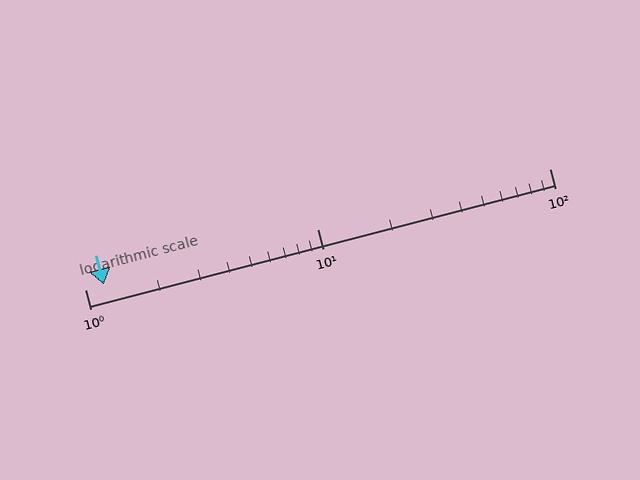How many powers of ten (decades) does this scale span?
The scale spans 2 decades, from 1 to 100.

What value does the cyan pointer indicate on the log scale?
The pointer indicates approximately 1.2.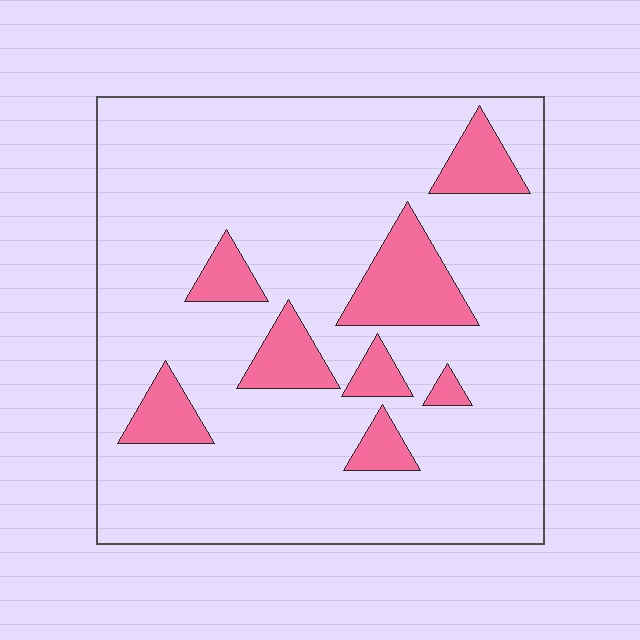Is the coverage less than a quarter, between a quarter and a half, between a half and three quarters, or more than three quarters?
Less than a quarter.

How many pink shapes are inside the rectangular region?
8.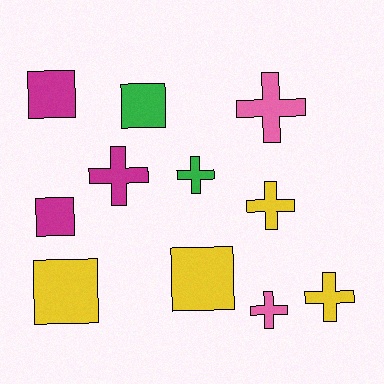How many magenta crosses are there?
There is 1 magenta cross.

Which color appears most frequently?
Yellow, with 4 objects.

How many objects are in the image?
There are 11 objects.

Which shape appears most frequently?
Cross, with 6 objects.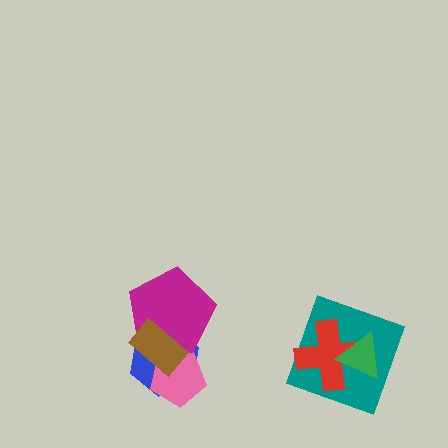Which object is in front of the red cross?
The green triangle is in front of the red cross.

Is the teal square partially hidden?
Yes, it is partially covered by another shape.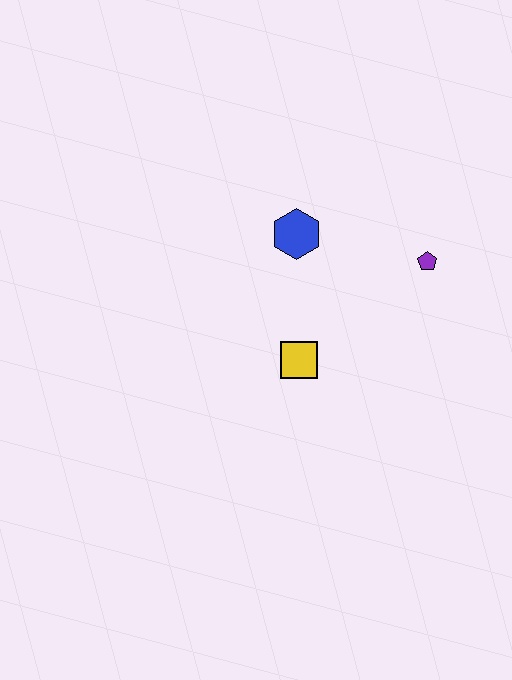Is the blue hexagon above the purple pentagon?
Yes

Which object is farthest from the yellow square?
The purple pentagon is farthest from the yellow square.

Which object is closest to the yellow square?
The blue hexagon is closest to the yellow square.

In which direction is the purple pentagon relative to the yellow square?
The purple pentagon is to the right of the yellow square.